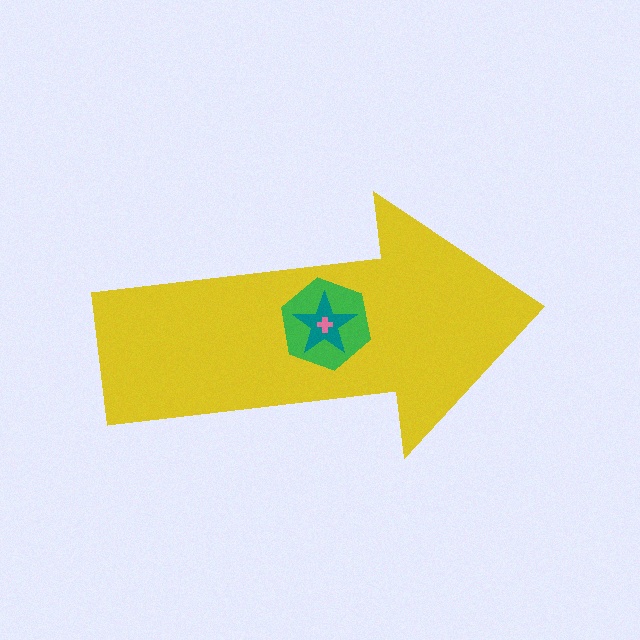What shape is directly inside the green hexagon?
The teal star.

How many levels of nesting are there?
4.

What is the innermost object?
The pink cross.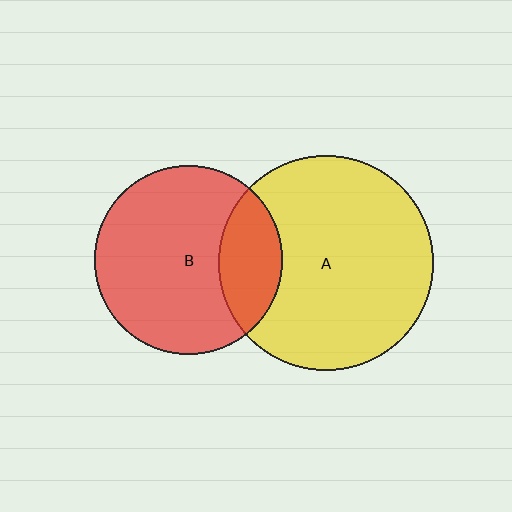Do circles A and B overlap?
Yes.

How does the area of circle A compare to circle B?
Approximately 1.3 times.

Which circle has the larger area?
Circle A (yellow).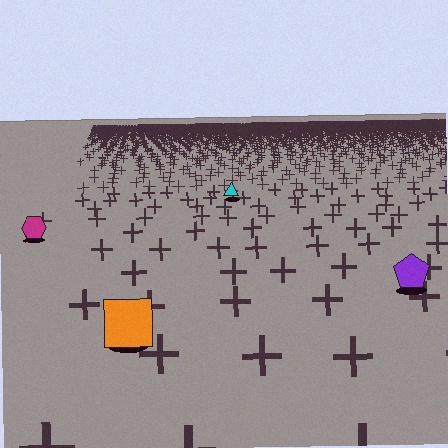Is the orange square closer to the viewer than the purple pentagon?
Yes. The orange square is closer — you can tell from the texture gradient: the ground texture is coarser near it.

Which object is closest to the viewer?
The orange square is closest. The texture marks near it are larger and more spread out.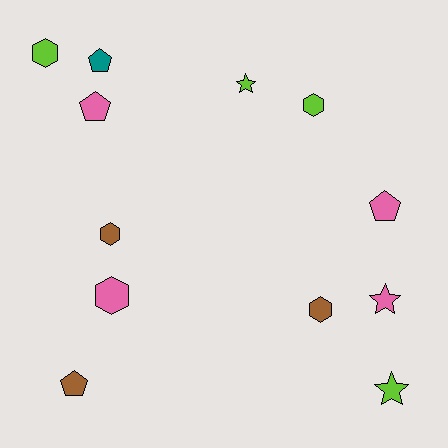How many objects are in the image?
There are 12 objects.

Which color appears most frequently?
Lime, with 4 objects.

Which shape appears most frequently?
Hexagon, with 5 objects.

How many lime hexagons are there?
There are 2 lime hexagons.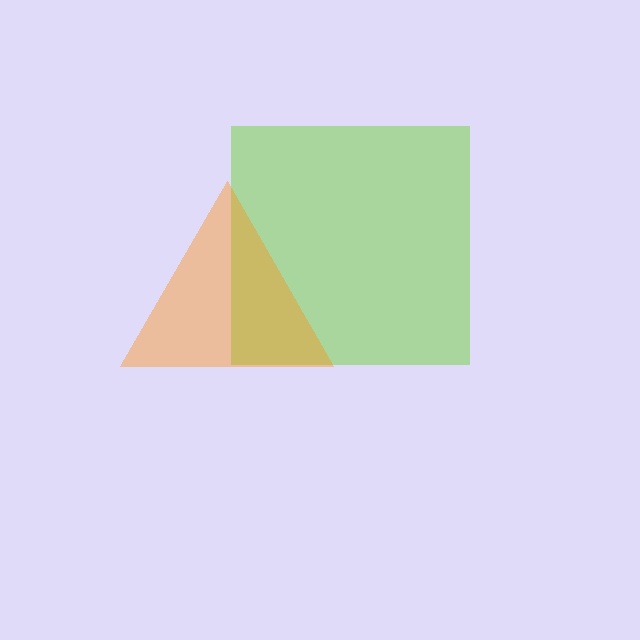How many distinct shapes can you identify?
There are 2 distinct shapes: a lime square, an orange triangle.